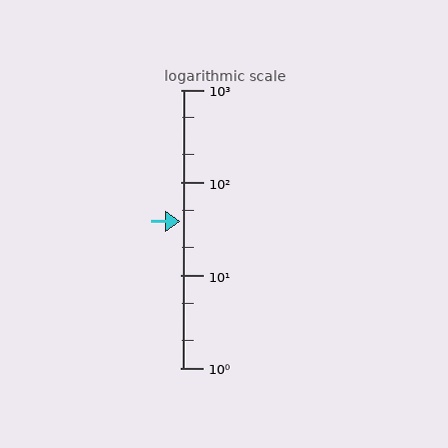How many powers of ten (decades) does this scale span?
The scale spans 3 decades, from 1 to 1000.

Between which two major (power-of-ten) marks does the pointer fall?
The pointer is between 10 and 100.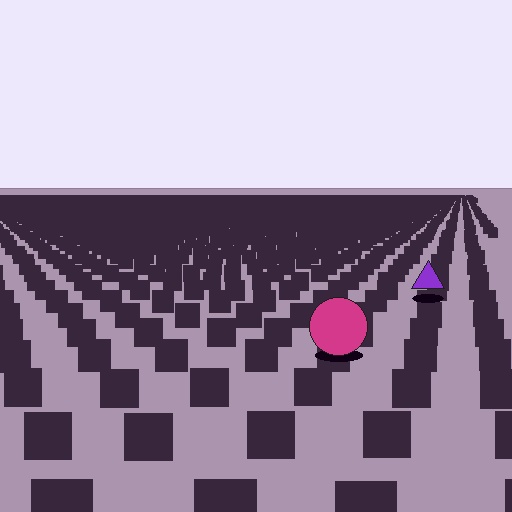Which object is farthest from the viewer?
The purple triangle is farthest from the viewer. It appears smaller and the ground texture around it is denser.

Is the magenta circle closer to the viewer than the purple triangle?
Yes. The magenta circle is closer — you can tell from the texture gradient: the ground texture is coarser near it.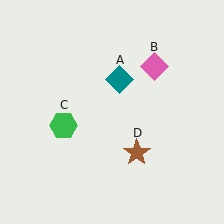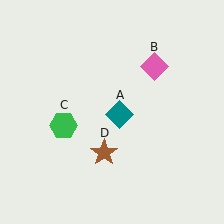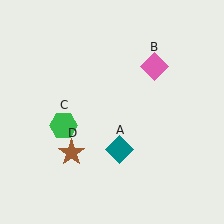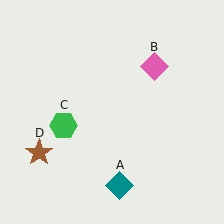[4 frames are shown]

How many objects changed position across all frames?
2 objects changed position: teal diamond (object A), brown star (object D).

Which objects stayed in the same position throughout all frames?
Pink diamond (object B) and green hexagon (object C) remained stationary.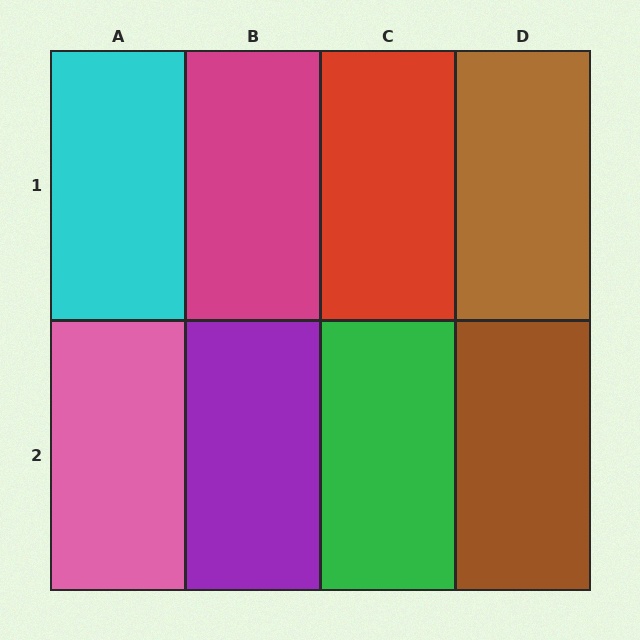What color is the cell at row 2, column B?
Purple.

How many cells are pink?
1 cell is pink.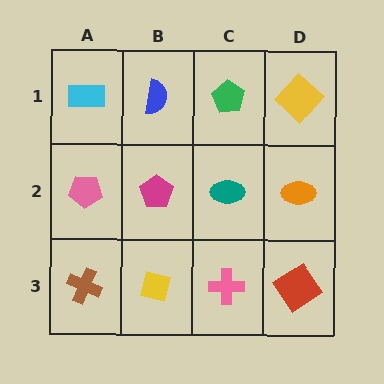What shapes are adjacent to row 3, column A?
A pink pentagon (row 2, column A), a yellow square (row 3, column B).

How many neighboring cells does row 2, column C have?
4.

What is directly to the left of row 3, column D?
A pink cross.